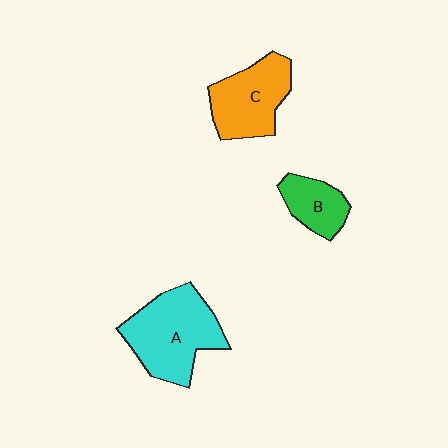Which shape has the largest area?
Shape A (cyan).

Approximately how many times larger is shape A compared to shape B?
Approximately 2.2 times.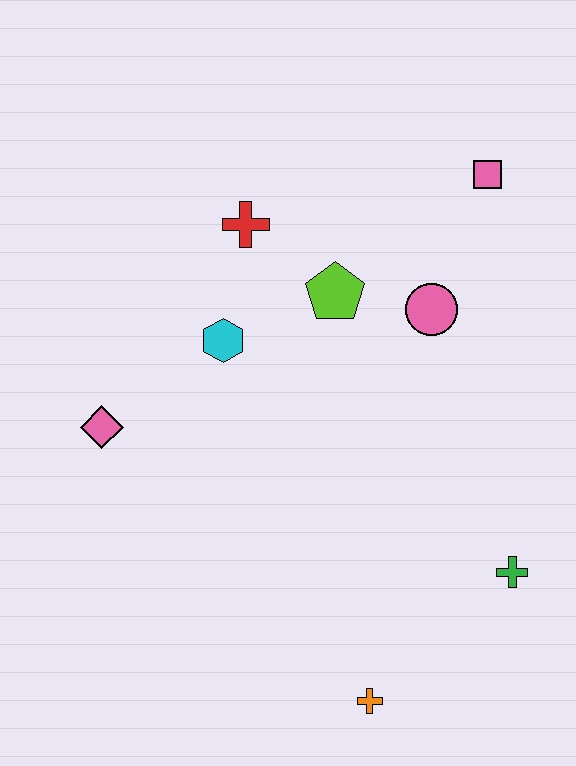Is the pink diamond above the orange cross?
Yes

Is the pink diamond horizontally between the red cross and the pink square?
No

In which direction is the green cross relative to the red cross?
The green cross is below the red cross.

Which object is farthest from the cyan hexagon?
The orange cross is farthest from the cyan hexagon.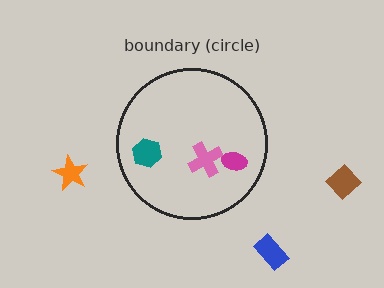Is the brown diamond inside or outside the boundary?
Outside.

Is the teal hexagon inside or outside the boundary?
Inside.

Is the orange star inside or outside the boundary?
Outside.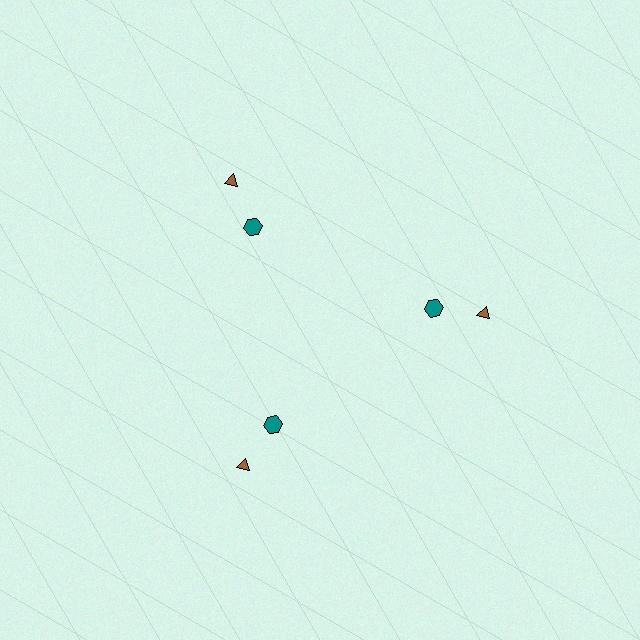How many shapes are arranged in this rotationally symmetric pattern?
There are 6 shapes, arranged in 3 groups of 2.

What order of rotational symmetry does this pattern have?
This pattern has 3-fold rotational symmetry.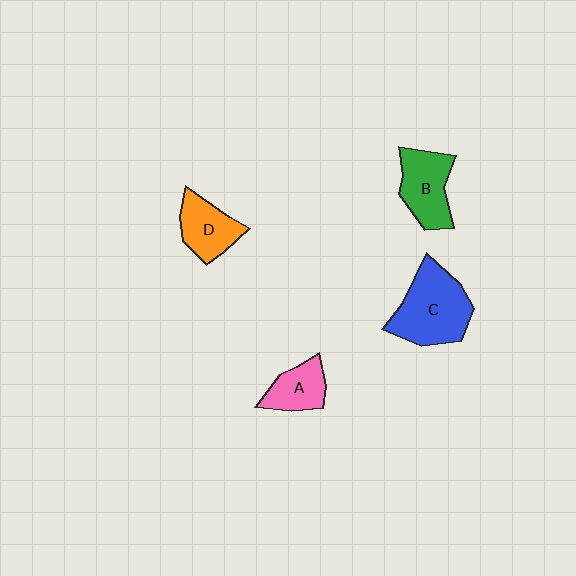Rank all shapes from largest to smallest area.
From largest to smallest: C (blue), B (green), D (orange), A (pink).